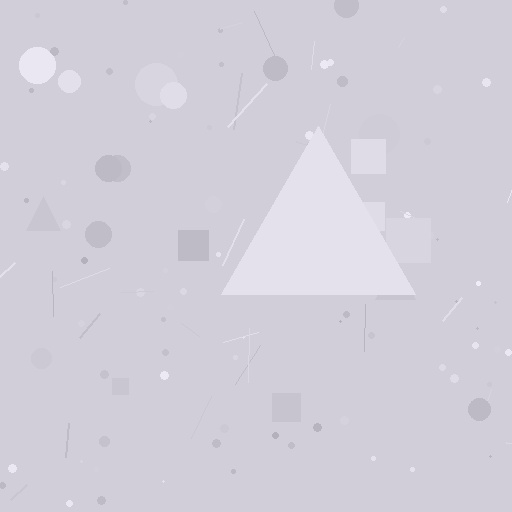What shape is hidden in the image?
A triangle is hidden in the image.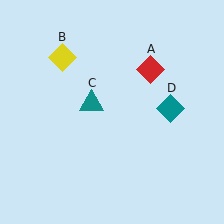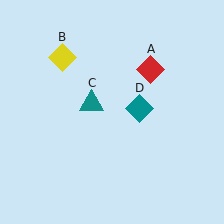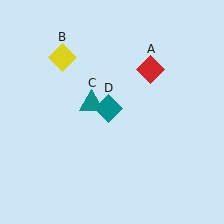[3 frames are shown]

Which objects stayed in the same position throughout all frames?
Red diamond (object A) and yellow diamond (object B) and teal triangle (object C) remained stationary.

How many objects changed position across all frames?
1 object changed position: teal diamond (object D).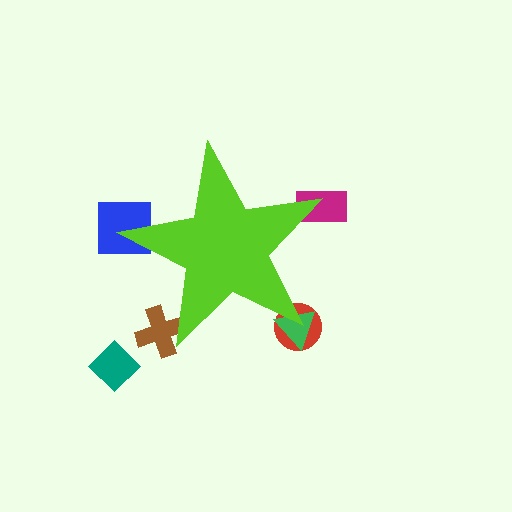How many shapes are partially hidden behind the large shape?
5 shapes are partially hidden.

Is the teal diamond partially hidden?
No, the teal diamond is fully visible.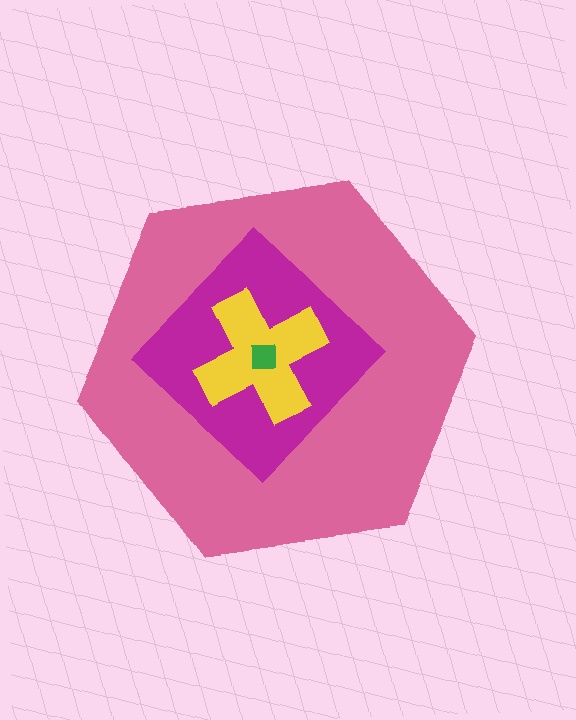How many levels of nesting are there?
4.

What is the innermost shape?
The green square.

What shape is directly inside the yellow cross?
The green square.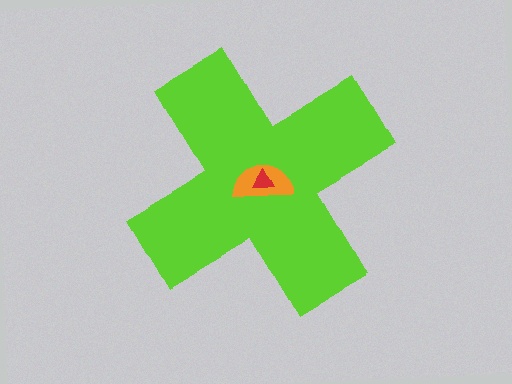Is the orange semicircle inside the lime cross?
Yes.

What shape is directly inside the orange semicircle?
The red triangle.